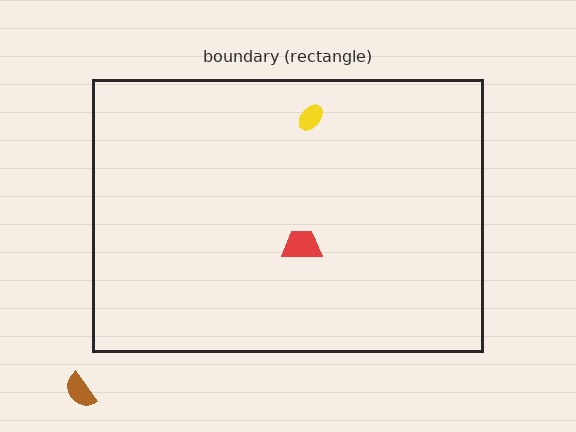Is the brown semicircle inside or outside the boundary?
Outside.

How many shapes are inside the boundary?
2 inside, 1 outside.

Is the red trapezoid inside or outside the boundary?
Inside.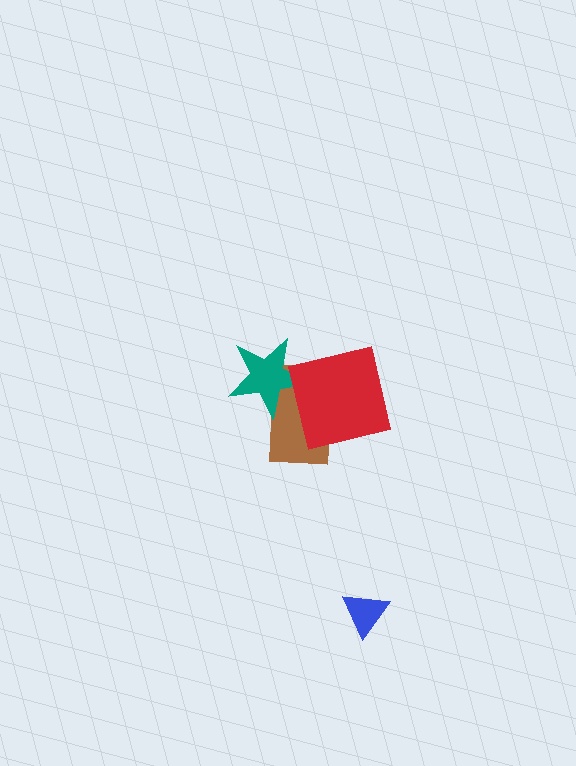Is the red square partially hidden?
No, no other shape covers it.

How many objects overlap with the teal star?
2 objects overlap with the teal star.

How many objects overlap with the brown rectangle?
2 objects overlap with the brown rectangle.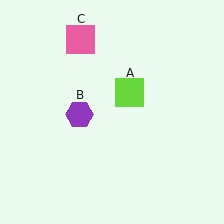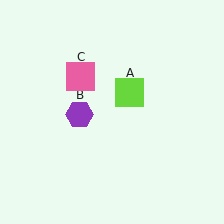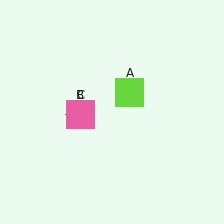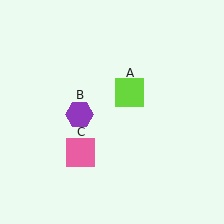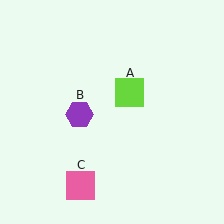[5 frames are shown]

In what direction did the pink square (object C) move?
The pink square (object C) moved down.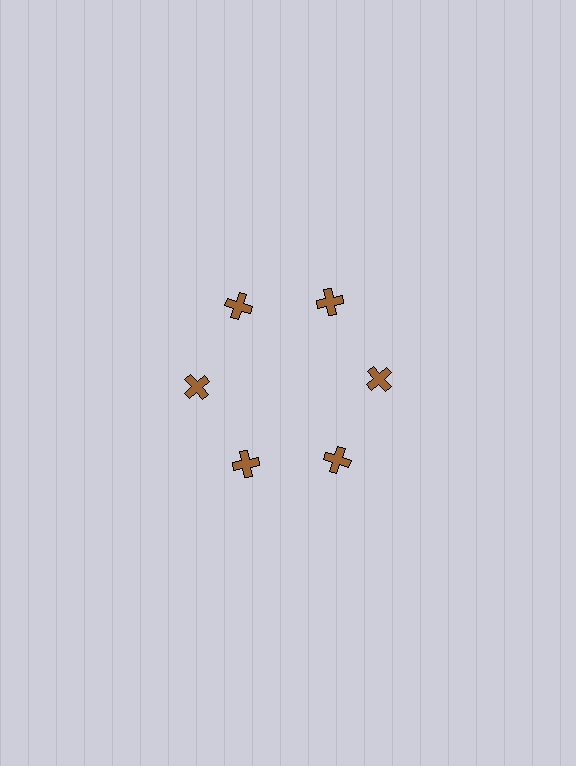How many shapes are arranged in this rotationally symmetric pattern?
There are 6 shapes, arranged in 6 groups of 1.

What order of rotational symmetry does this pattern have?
This pattern has 6-fold rotational symmetry.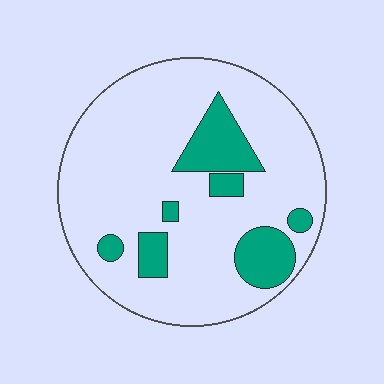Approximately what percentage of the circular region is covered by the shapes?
Approximately 20%.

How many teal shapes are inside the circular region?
7.